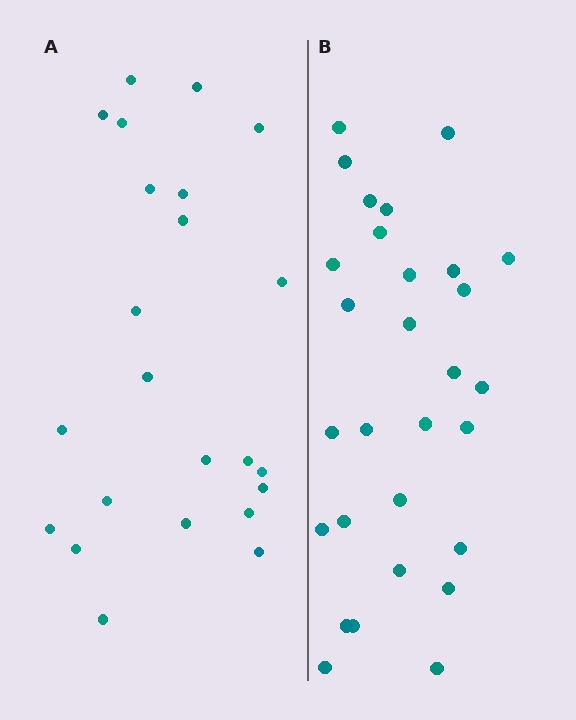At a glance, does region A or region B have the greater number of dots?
Region B (the right region) has more dots.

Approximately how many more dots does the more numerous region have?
Region B has about 6 more dots than region A.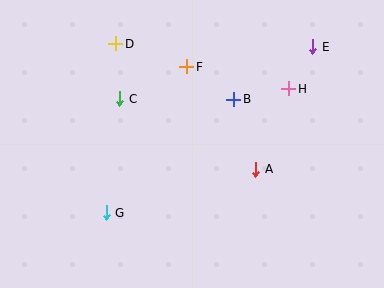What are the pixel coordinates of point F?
Point F is at (187, 67).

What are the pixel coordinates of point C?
Point C is at (120, 99).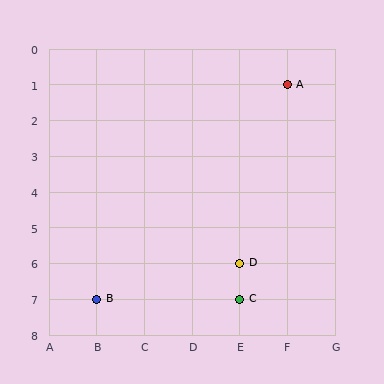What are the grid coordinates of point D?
Point D is at grid coordinates (E, 6).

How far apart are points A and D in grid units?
Points A and D are 1 column and 5 rows apart (about 5.1 grid units diagonally).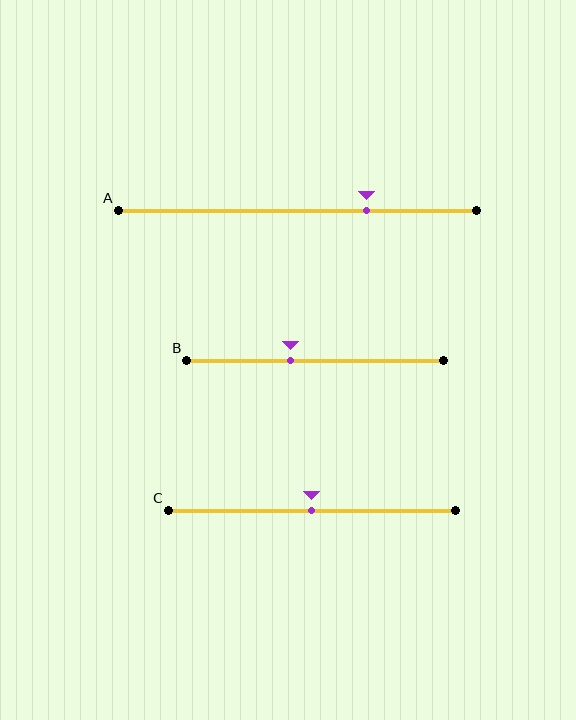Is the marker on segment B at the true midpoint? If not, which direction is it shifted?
No, the marker on segment B is shifted to the left by about 10% of the segment length.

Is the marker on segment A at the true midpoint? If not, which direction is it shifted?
No, the marker on segment A is shifted to the right by about 19% of the segment length.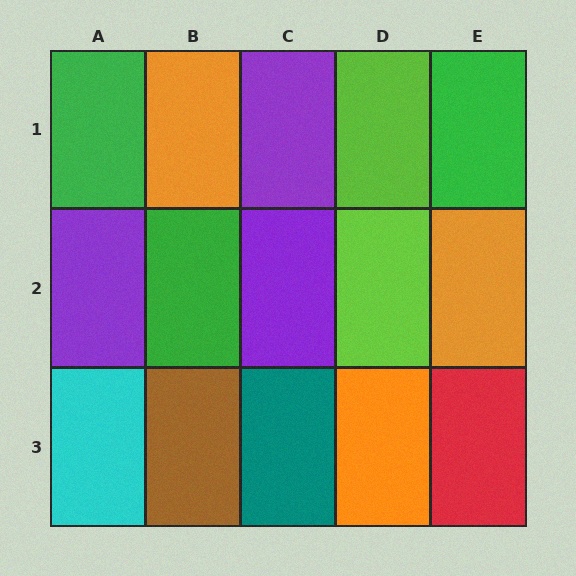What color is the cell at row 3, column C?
Teal.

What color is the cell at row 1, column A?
Green.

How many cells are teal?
1 cell is teal.